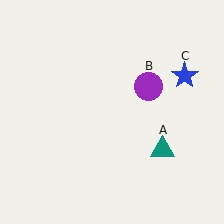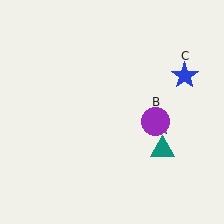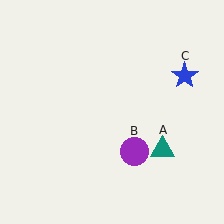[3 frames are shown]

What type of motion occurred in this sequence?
The purple circle (object B) rotated clockwise around the center of the scene.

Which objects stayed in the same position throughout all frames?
Teal triangle (object A) and blue star (object C) remained stationary.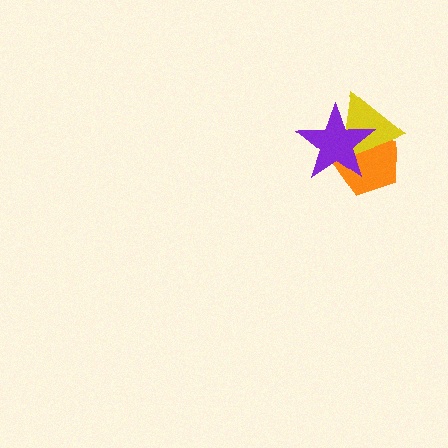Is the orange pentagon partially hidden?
Yes, it is partially covered by another shape.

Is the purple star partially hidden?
No, no other shape covers it.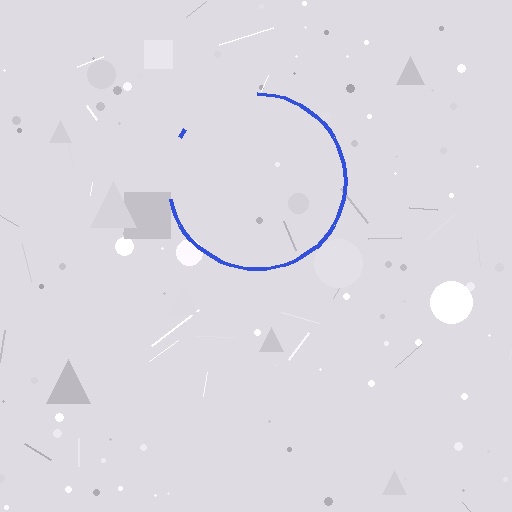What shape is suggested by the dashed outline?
The dashed outline suggests a circle.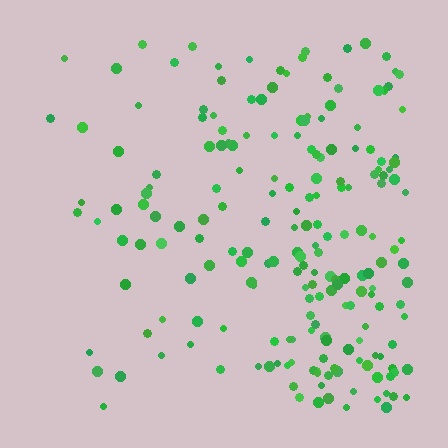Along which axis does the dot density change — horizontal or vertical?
Horizontal.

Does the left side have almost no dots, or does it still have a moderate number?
Still a moderate number, just noticeably fewer than the right.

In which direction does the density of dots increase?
From left to right, with the right side densest.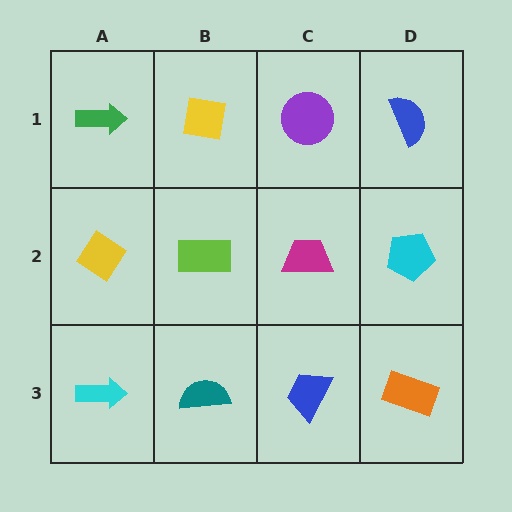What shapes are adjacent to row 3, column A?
A yellow diamond (row 2, column A), a teal semicircle (row 3, column B).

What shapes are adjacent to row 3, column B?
A lime rectangle (row 2, column B), a cyan arrow (row 3, column A), a blue trapezoid (row 3, column C).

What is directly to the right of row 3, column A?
A teal semicircle.